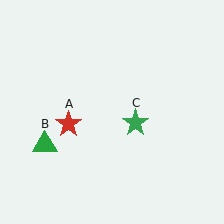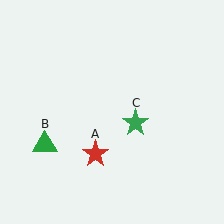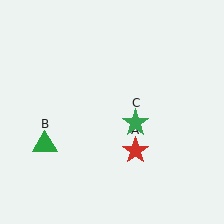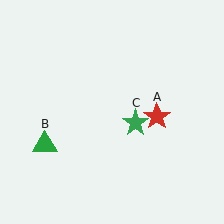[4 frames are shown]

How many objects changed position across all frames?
1 object changed position: red star (object A).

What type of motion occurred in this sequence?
The red star (object A) rotated counterclockwise around the center of the scene.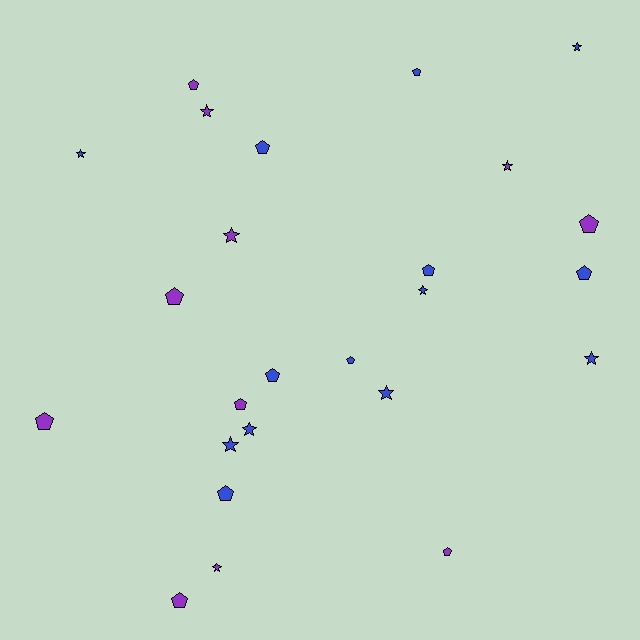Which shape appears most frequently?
Pentagon, with 14 objects.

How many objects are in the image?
There are 25 objects.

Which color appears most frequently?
Blue, with 14 objects.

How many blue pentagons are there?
There are 7 blue pentagons.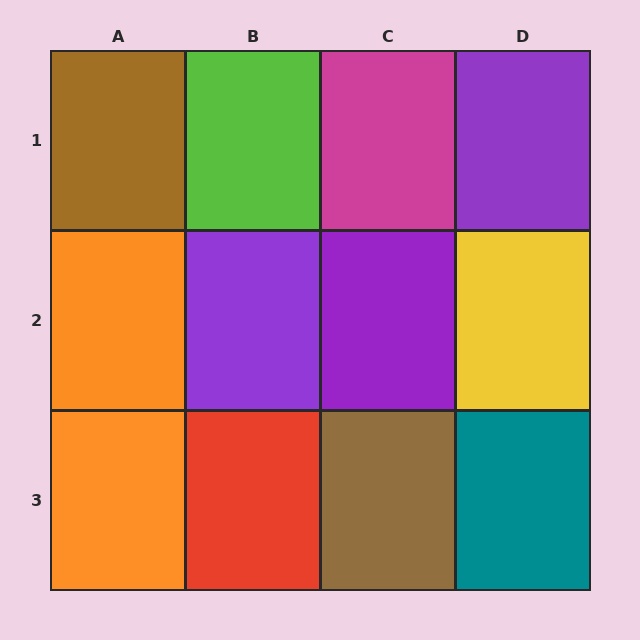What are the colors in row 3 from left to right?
Orange, red, brown, teal.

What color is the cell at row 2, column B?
Purple.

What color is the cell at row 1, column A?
Brown.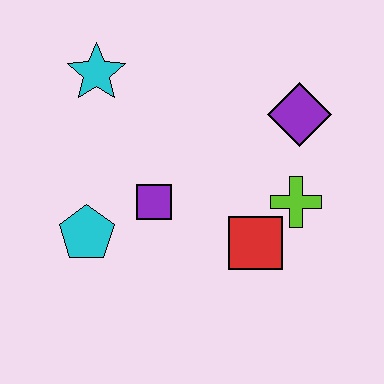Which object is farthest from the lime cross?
The cyan star is farthest from the lime cross.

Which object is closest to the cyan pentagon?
The purple square is closest to the cyan pentagon.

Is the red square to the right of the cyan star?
Yes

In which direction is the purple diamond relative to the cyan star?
The purple diamond is to the right of the cyan star.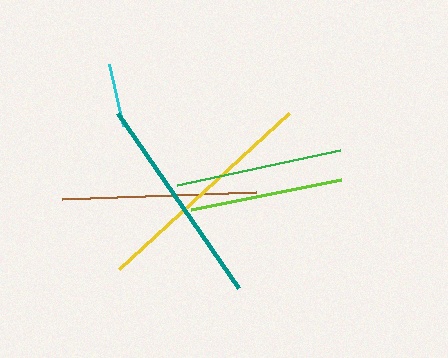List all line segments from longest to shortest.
From longest to shortest: yellow, teal, brown, green, lime, cyan.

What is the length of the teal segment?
The teal segment is approximately 212 pixels long.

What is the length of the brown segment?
The brown segment is approximately 194 pixels long.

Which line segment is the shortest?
The cyan line is the shortest at approximately 64 pixels.